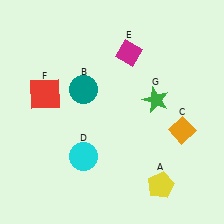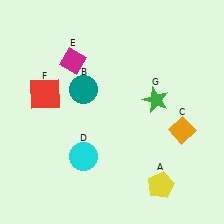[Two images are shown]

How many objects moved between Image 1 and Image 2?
1 object moved between the two images.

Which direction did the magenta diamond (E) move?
The magenta diamond (E) moved left.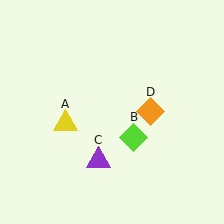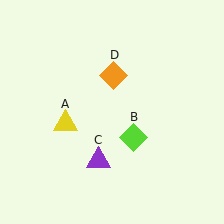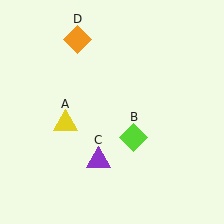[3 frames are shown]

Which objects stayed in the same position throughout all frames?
Yellow triangle (object A) and lime diamond (object B) and purple triangle (object C) remained stationary.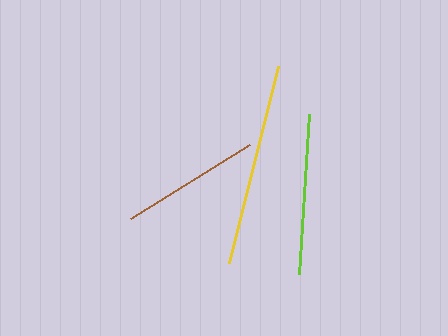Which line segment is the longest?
The yellow line is the longest at approximately 203 pixels.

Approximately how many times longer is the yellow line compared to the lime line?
The yellow line is approximately 1.3 times the length of the lime line.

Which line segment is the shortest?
The brown line is the shortest at approximately 140 pixels.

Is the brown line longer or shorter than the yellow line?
The yellow line is longer than the brown line.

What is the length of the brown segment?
The brown segment is approximately 140 pixels long.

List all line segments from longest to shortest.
From longest to shortest: yellow, lime, brown.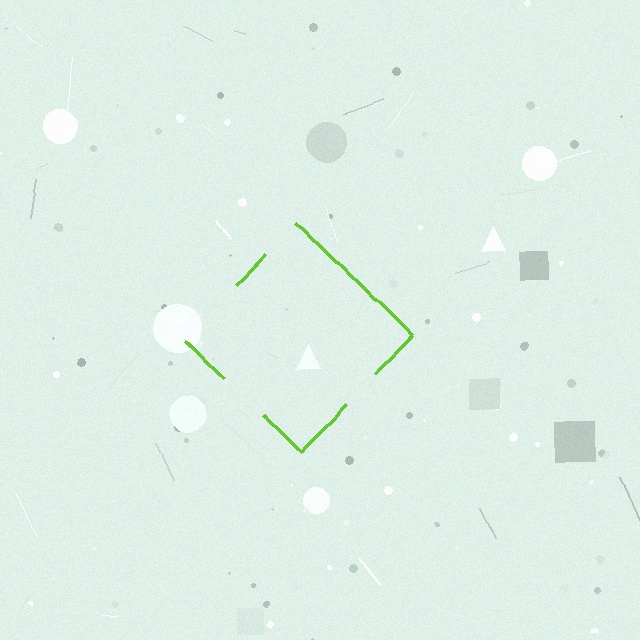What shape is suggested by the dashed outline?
The dashed outline suggests a diamond.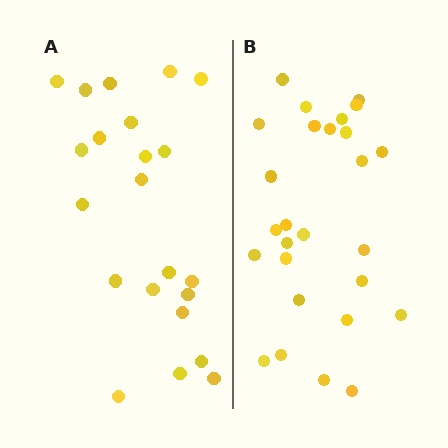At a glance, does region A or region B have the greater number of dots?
Region B (the right region) has more dots.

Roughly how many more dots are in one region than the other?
Region B has about 5 more dots than region A.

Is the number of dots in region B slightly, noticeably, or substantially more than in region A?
Region B has only slightly more — the two regions are fairly close. The ratio is roughly 1.2 to 1.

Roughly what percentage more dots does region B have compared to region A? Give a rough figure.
About 25% more.